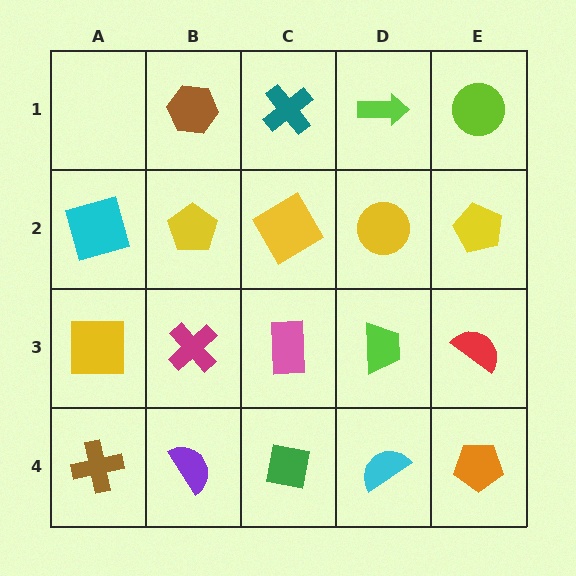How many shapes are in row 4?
5 shapes.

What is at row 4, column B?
A purple semicircle.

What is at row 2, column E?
A yellow pentagon.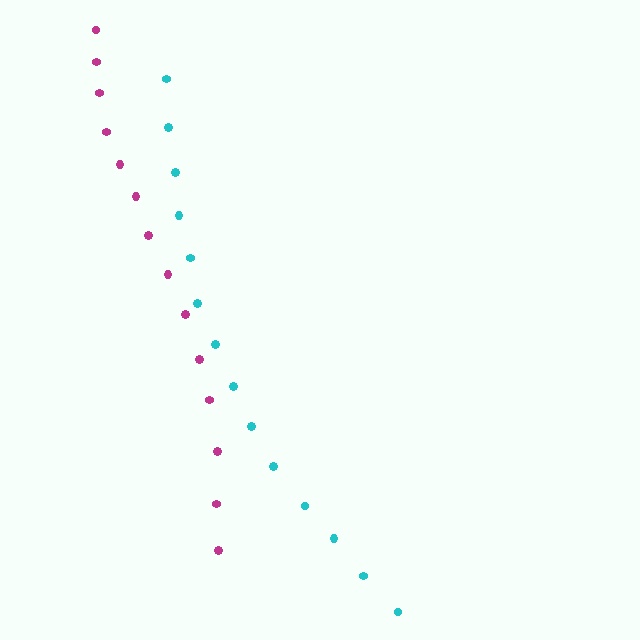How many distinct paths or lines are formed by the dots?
There are 2 distinct paths.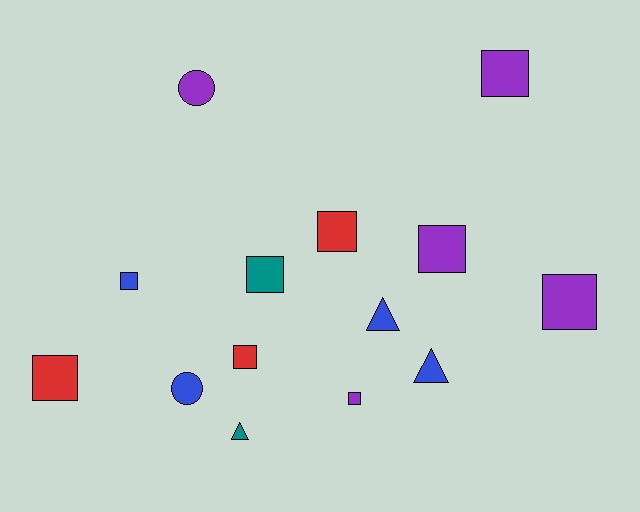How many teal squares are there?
There is 1 teal square.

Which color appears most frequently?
Purple, with 5 objects.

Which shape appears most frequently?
Square, with 9 objects.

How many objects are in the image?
There are 14 objects.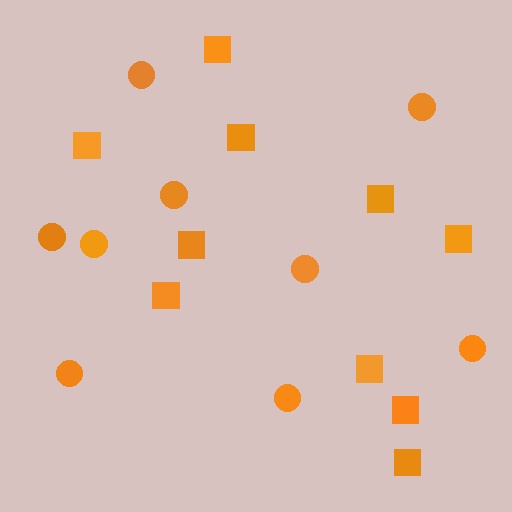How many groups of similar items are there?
There are 2 groups: one group of circles (9) and one group of squares (10).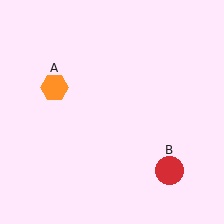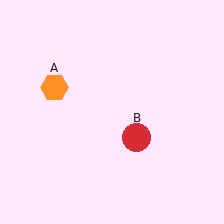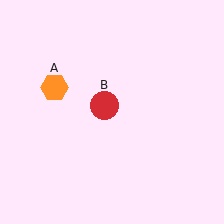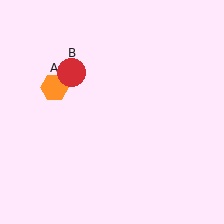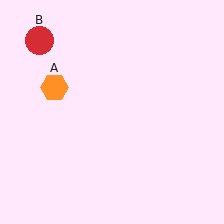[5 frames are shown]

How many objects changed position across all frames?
1 object changed position: red circle (object B).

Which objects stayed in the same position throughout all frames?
Orange hexagon (object A) remained stationary.